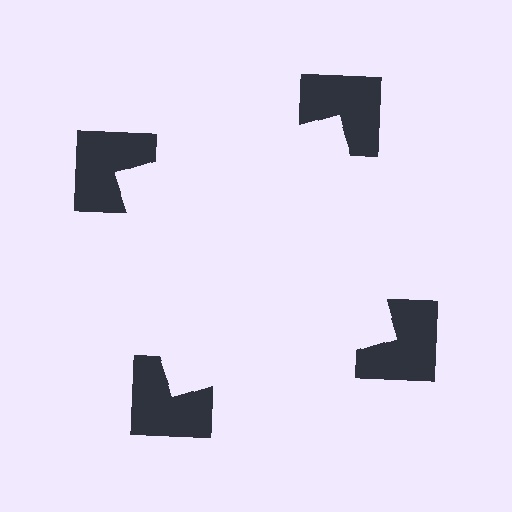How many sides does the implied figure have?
4 sides.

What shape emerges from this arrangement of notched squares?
An illusory square — its edges are inferred from the aligned wedge cuts in the notched squares, not physically drawn.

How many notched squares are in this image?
There are 4 — one at each vertex of the illusory square.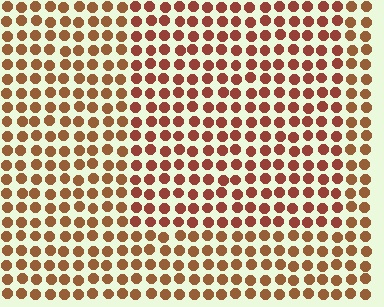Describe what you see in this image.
The image is filled with small brown elements in a uniform arrangement. A rectangle-shaped region is visible where the elements are tinted to a slightly different hue, forming a subtle color boundary.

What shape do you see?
I see a rectangle.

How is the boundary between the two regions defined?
The boundary is defined purely by a slight shift in hue (about 20 degrees). Spacing, size, and orientation are identical on both sides.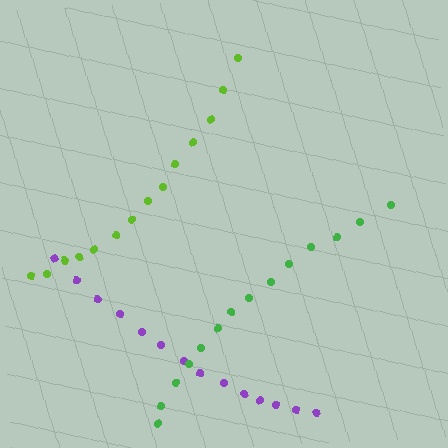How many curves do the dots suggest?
There are 3 distinct paths.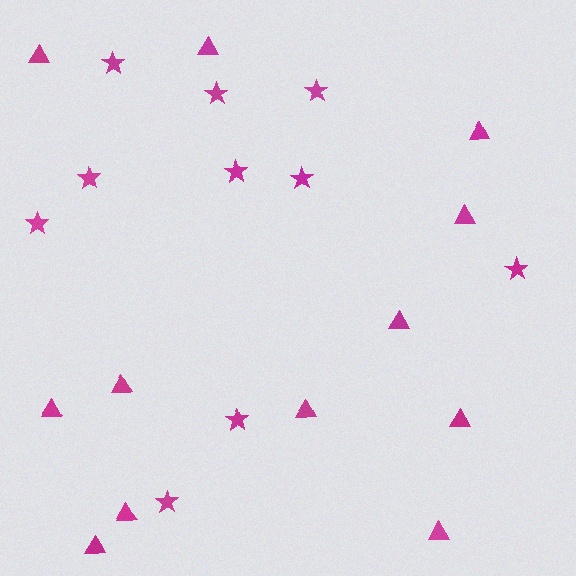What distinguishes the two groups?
There are 2 groups: one group of stars (10) and one group of triangles (12).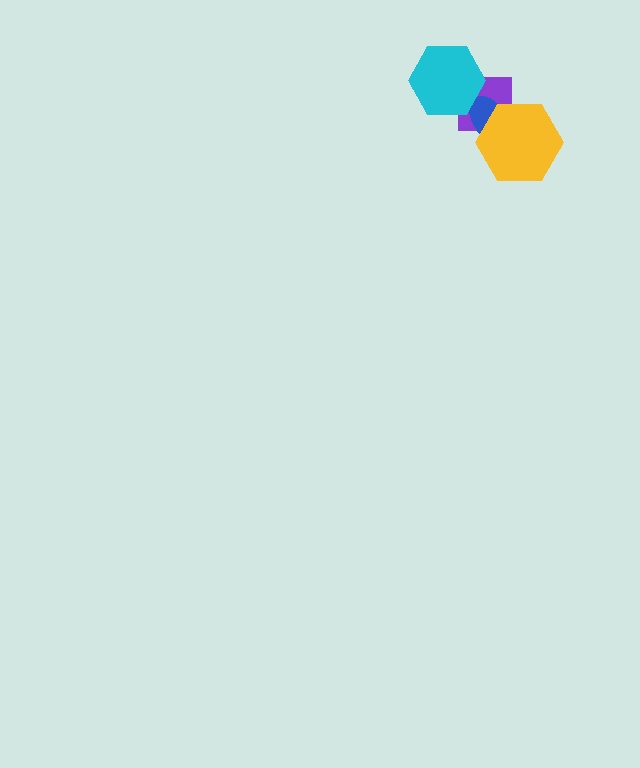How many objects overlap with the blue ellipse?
3 objects overlap with the blue ellipse.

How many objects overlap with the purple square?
3 objects overlap with the purple square.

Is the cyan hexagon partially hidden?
No, no other shape covers it.